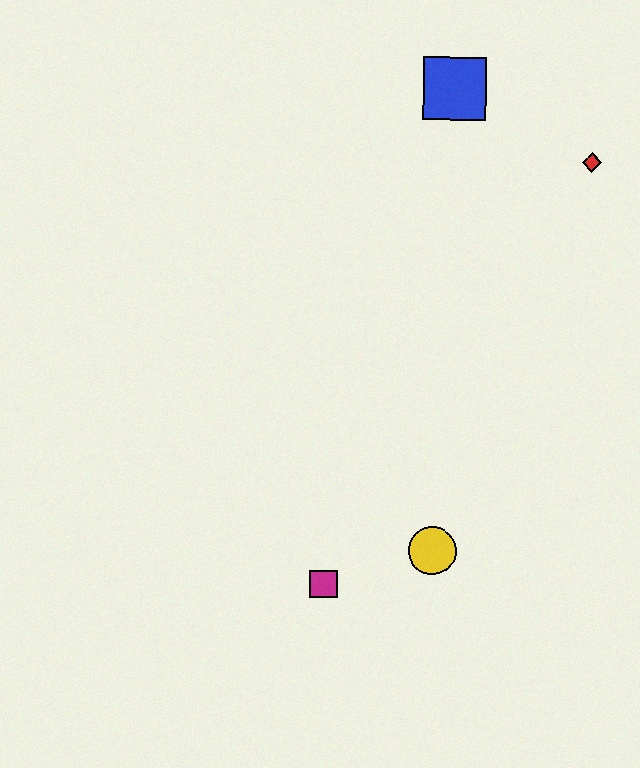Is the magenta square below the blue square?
Yes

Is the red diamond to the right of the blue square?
Yes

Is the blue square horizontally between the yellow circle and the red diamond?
Yes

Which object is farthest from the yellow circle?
The blue square is farthest from the yellow circle.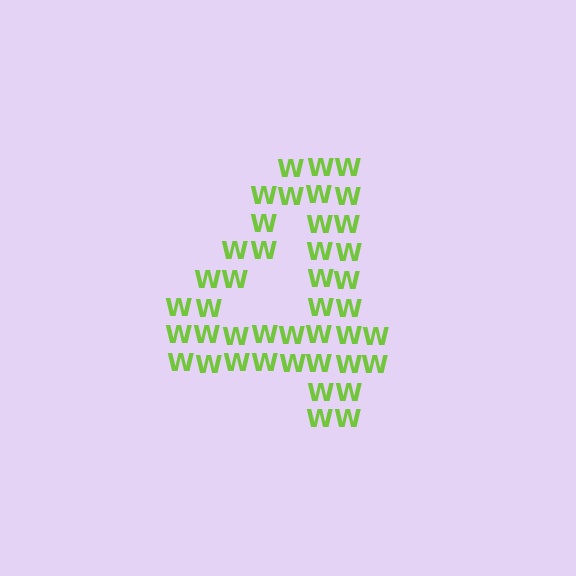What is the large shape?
The large shape is the digit 4.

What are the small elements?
The small elements are letter W's.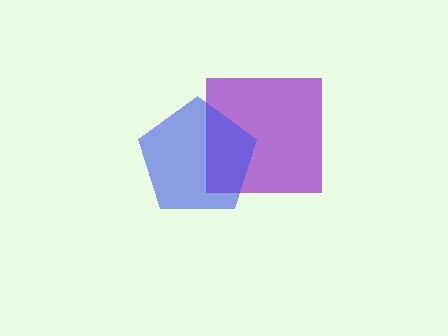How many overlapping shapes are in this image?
There are 2 overlapping shapes in the image.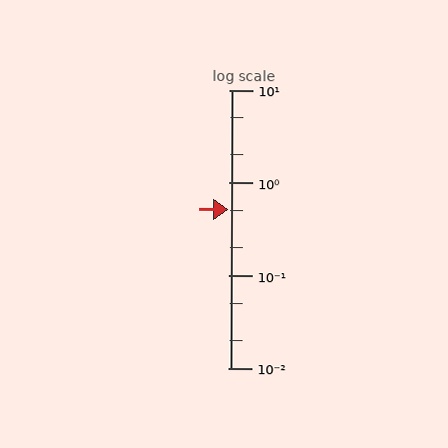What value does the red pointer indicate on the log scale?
The pointer indicates approximately 0.51.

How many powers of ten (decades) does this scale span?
The scale spans 3 decades, from 0.01 to 10.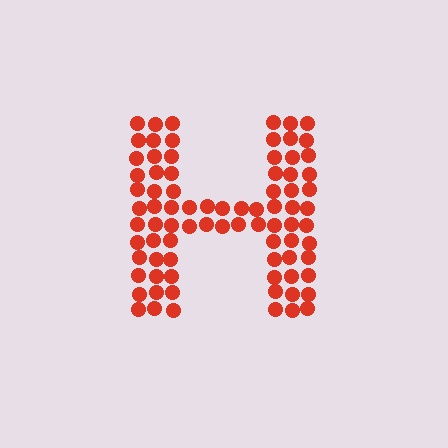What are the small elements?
The small elements are circles.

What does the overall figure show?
The overall figure shows the letter H.